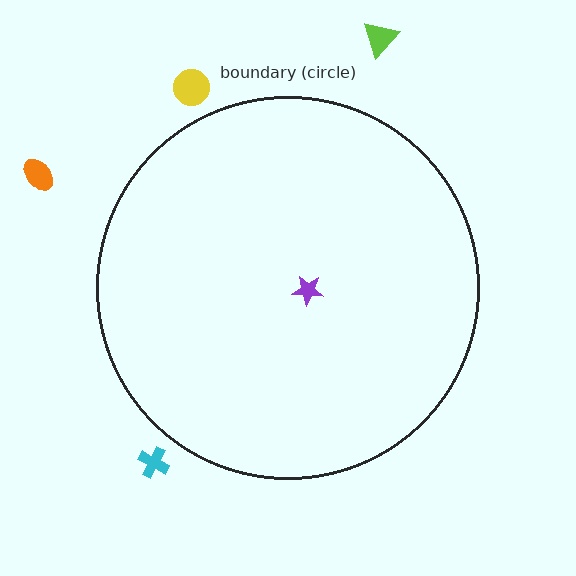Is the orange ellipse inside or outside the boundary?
Outside.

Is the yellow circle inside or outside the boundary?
Outside.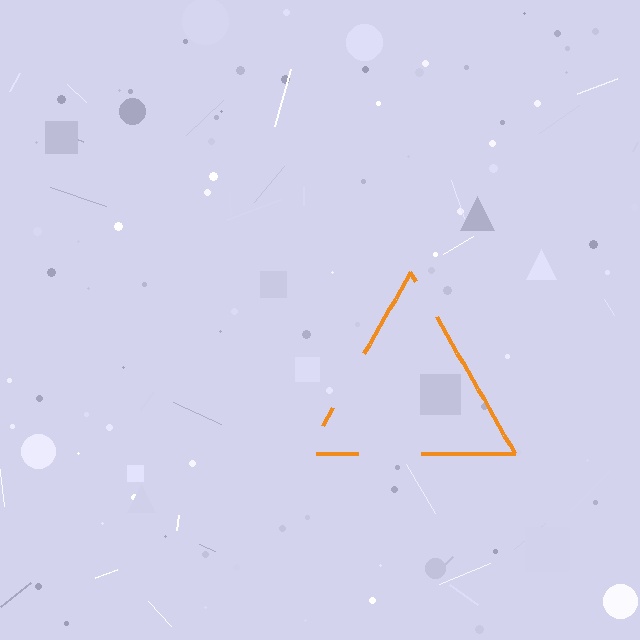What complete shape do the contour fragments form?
The contour fragments form a triangle.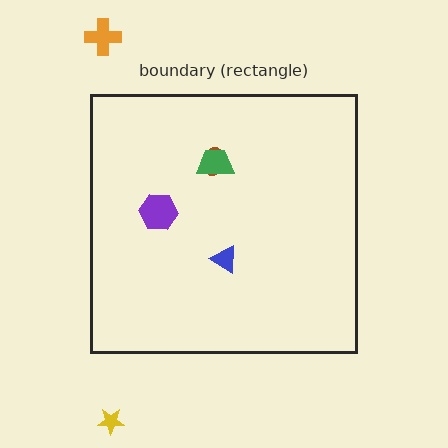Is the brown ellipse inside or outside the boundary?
Inside.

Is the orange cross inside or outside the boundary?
Outside.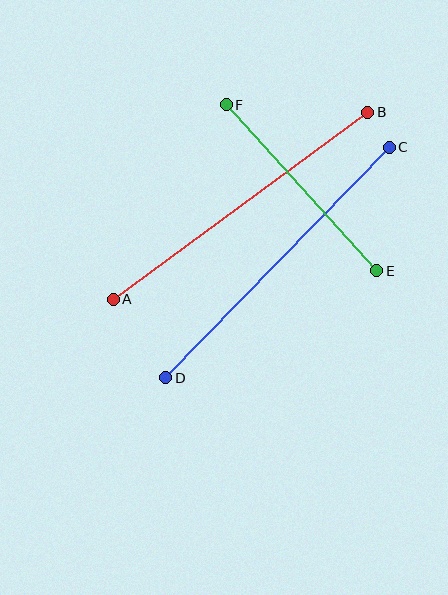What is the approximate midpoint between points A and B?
The midpoint is at approximately (240, 206) pixels.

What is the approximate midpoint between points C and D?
The midpoint is at approximately (277, 262) pixels.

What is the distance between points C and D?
The distance is approximately 321 pixels.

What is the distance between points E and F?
The distance is approximately 224 pixels.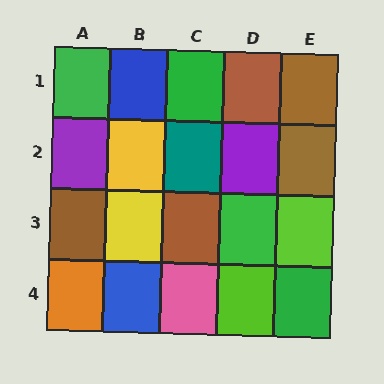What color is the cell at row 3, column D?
Green.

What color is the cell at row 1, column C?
Green.